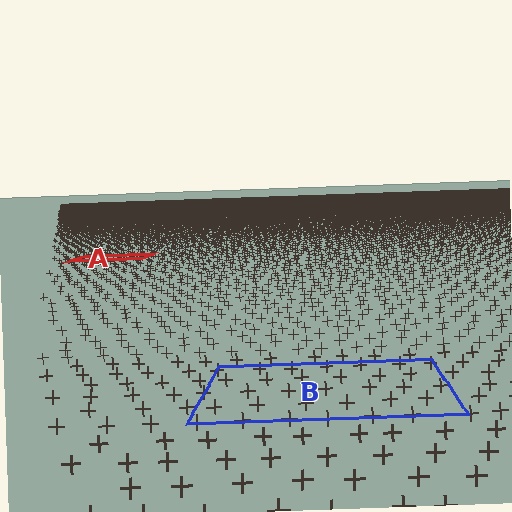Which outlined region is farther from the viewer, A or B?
Region A is farther from the viewer — the texture elements inside it appear smaller and more densely packed.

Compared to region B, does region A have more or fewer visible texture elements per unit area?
Region A has more texture elements per unit area — they are packed more densely because it is farther away.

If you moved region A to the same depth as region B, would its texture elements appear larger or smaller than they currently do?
They would appear larger. At a closer depth, the same texture elements are projected at a bigger on-screen size.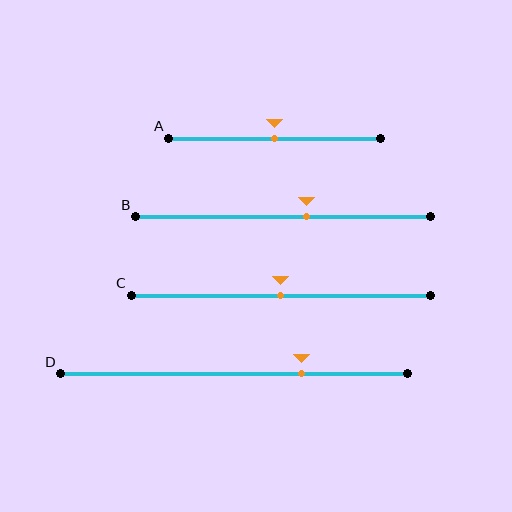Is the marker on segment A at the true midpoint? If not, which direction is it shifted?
Yes, the marker on segment A is at the true midpoint.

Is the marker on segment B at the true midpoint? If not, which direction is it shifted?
No, the marker on segment B is shifted to the right by about 8% of the segment length.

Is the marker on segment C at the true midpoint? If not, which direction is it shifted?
Yes, the marker on segment C is at the true midpoint.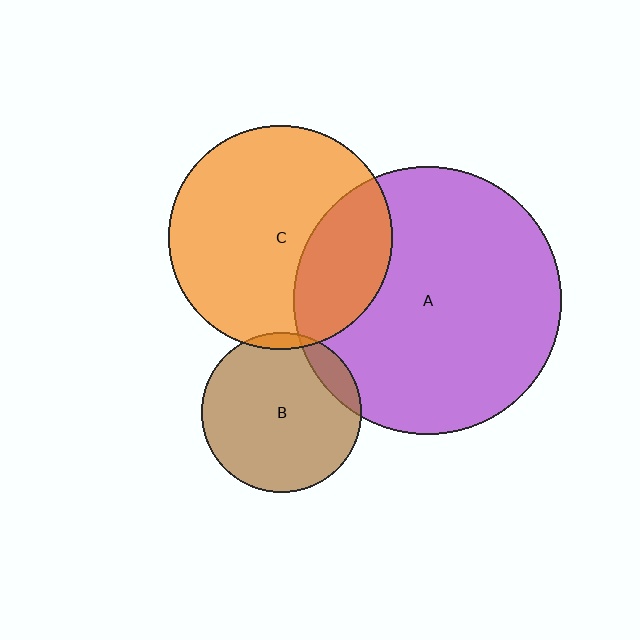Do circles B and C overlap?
Yes.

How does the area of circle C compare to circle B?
Approximately 2.0 times.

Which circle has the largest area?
Circle A (purple).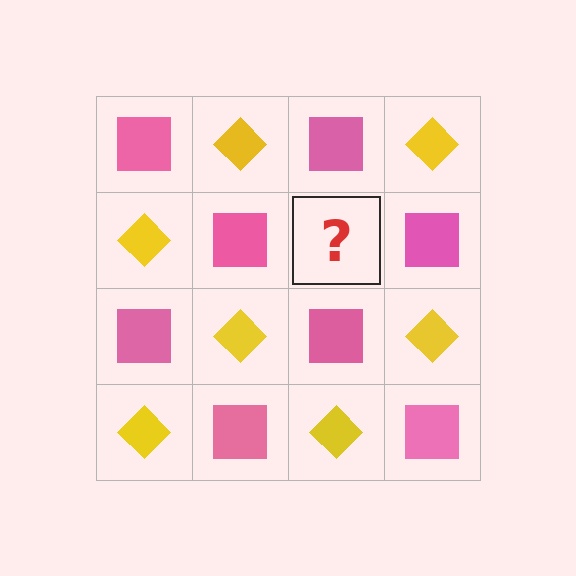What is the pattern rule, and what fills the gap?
The rule is that it alternates pink square and yellow diamond in a checkerboard pattern. The gap should be filled with a yellow diamond.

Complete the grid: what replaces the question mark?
The question mark should be replaced with a yellow diamond.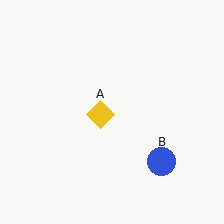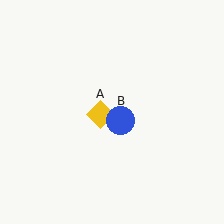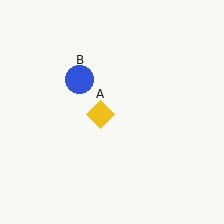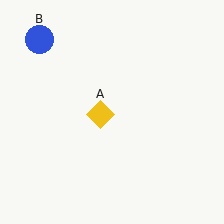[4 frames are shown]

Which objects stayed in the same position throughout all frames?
Yellow diamond (object A) remained stationary.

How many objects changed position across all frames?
1 object changed position: blue circle (object B).